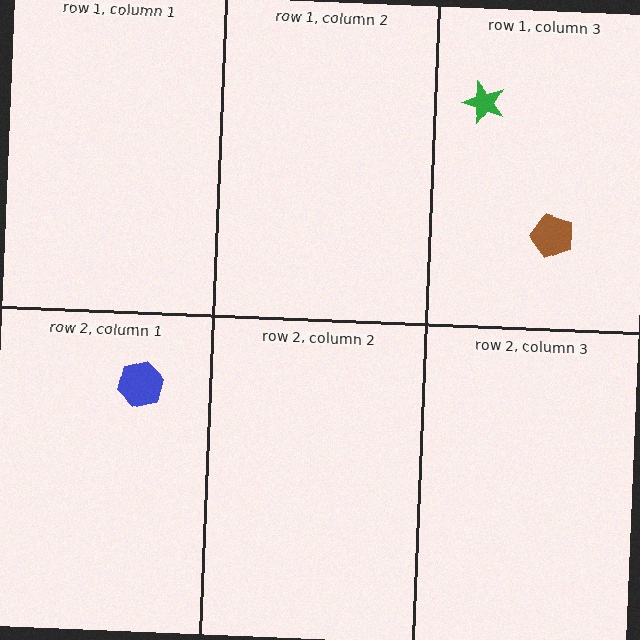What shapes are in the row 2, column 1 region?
The blue hexagon.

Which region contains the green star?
The row 1, column 3 region.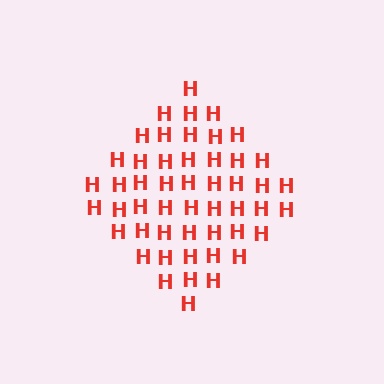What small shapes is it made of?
It is made of small letter H's.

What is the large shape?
The large shape is a diamond.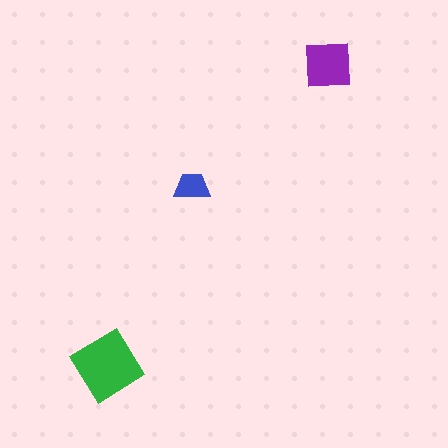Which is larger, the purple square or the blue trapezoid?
The purple square.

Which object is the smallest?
The blue trapezoid.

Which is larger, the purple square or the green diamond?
The green diamond.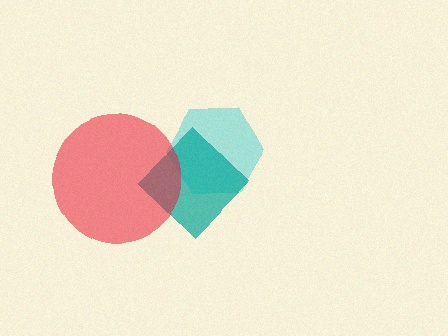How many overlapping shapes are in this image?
There are 3 overlapping shapes in the image.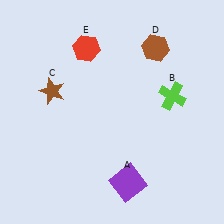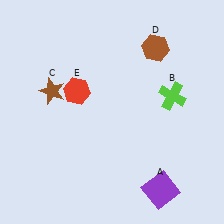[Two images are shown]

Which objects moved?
The objects that moved are: the purple square (A), the red hexagon (E).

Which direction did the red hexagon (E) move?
The red hexagon (E) moved down.